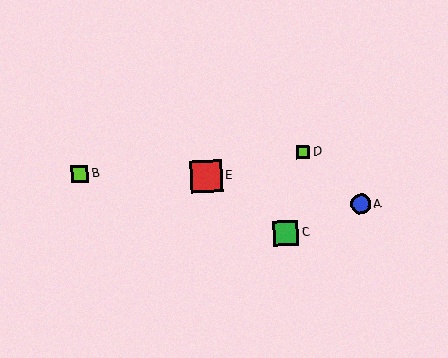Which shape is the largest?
The red square (labeled E) is the largest.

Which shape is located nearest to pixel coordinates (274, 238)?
The green square (labeled C) at (286, 233) is nearest to that location.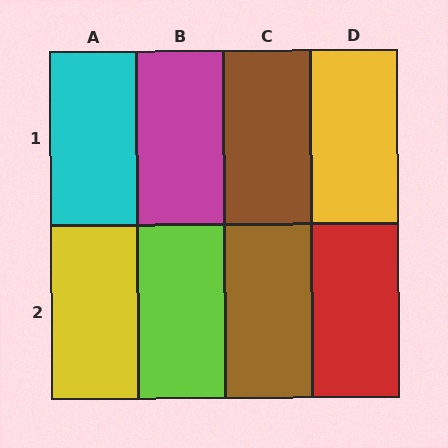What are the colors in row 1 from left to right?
Cyan, magenta, brown, yellow.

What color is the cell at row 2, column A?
Yellow.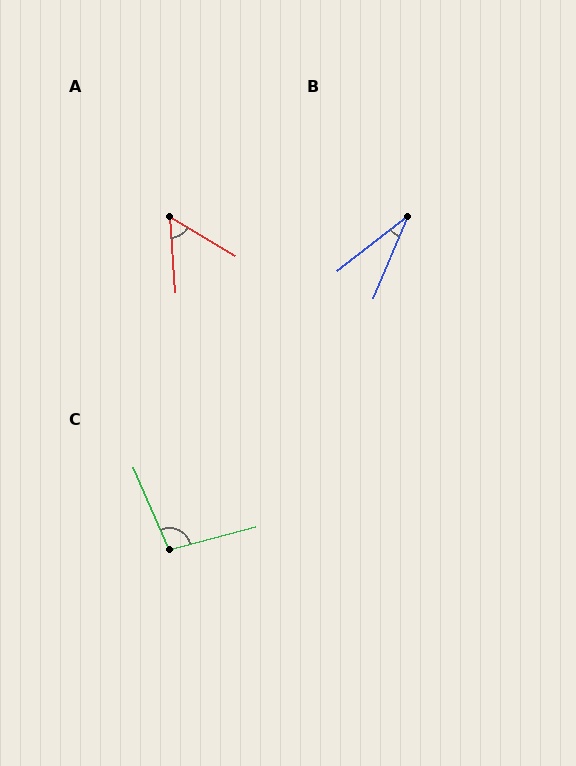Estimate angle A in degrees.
Approximately 55 degrees.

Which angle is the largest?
C, at approximately 98 degrees.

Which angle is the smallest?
B, at approximately 30 degrees.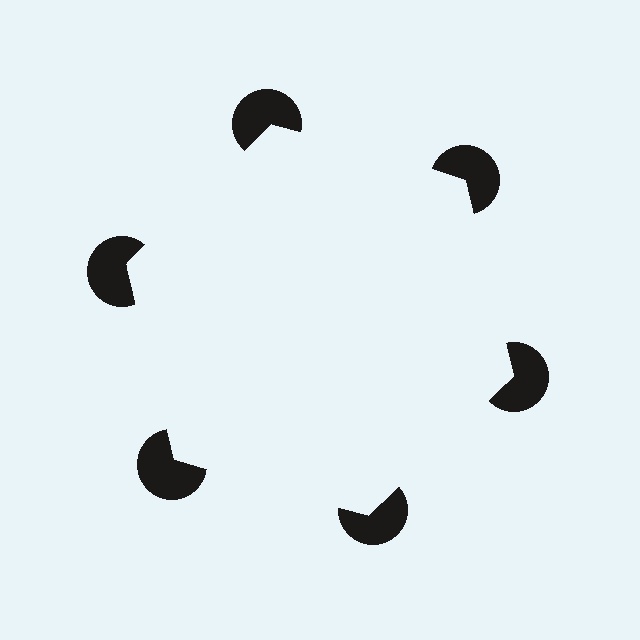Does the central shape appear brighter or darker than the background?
It typically appears slightly brighter than the background, even though no actual brightness change is drawn.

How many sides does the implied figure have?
6 sides.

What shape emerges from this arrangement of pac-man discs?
An illusory hexagon — its edges are inferred from the aligned wedge cuts in the pac-man discs, not physically drawn.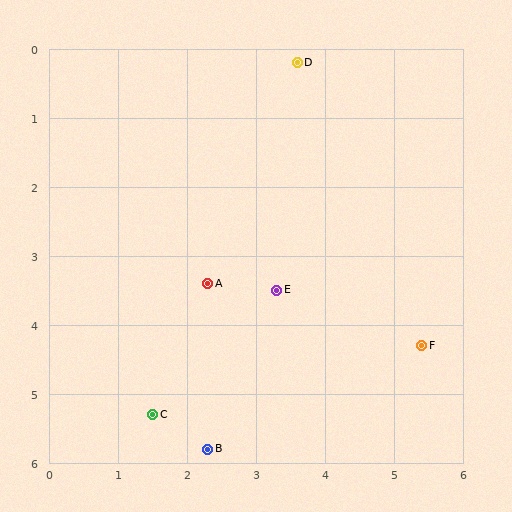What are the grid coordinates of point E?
Point E is at approximately (3.3, 3.5).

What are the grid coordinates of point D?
Point D is at approximately (3.6, 0.2).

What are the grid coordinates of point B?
Point B is at approximately (2.3, 5.8).